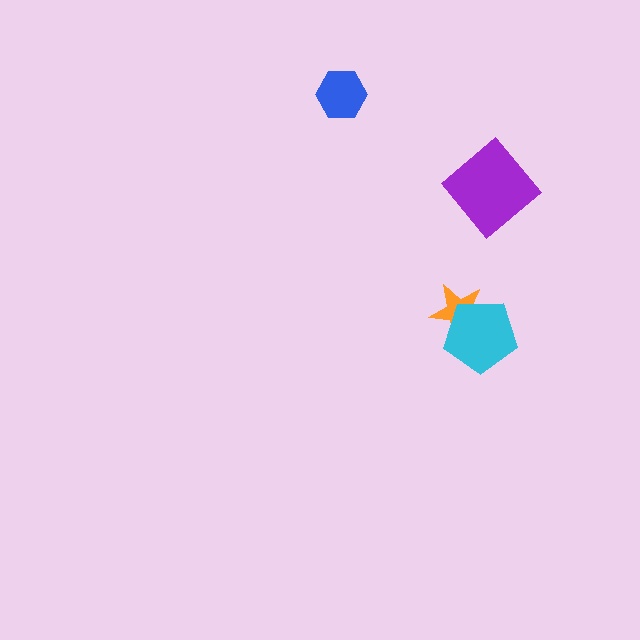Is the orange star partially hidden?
Yes, it is partially covered by another shape.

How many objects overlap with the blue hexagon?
0 objects overlap with the blue hexagon.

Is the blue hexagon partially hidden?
No, no other shape covers it.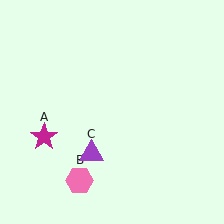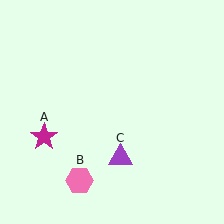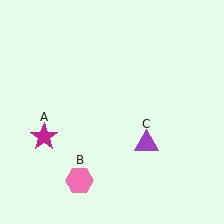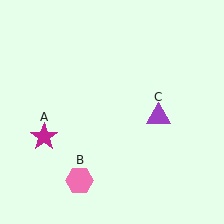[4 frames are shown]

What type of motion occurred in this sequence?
The purple triangle (object C) rotated counterclockwise around the center of the scene.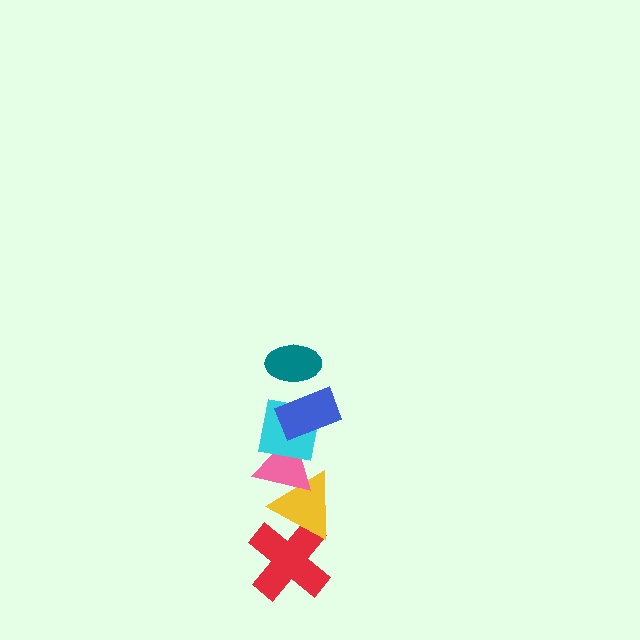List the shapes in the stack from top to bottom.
From top to bottom: the teal ellipse, the blue rectangle, the cyan square, the pink triangle, the yellow triangle, the red cross.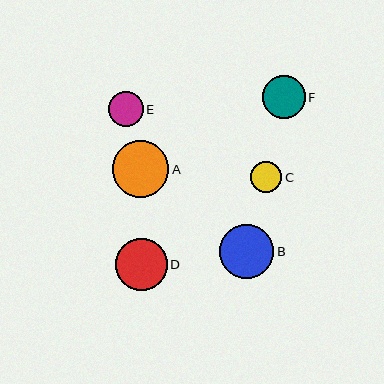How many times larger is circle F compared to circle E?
Circle F is approximately 1.2 times the size of circle E.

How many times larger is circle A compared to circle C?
Circle A is approximately 1.8 times the size of circle C.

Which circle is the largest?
Circle A is the largest with a size of approximately 57 pixels.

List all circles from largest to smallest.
From largest to smallest: A, B, D, F, E, C.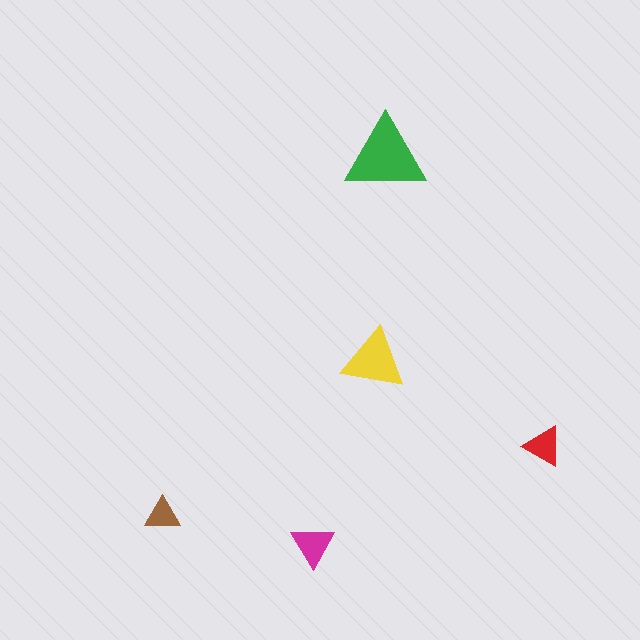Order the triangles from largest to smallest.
the green one, the yellow one, the magenta one, the red one, the brown one.